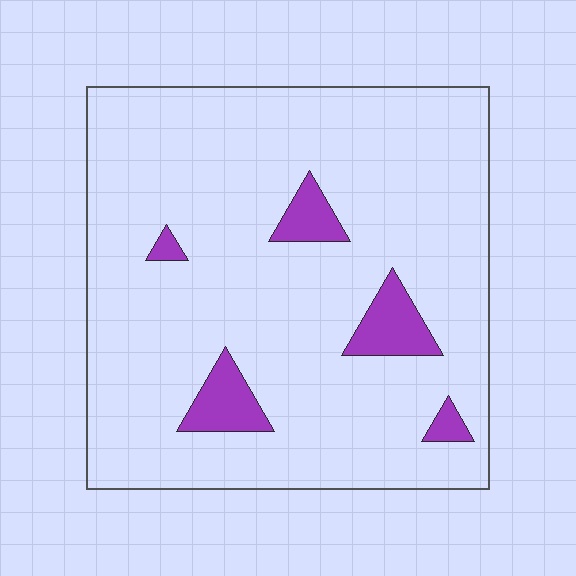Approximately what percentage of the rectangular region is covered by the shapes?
Approximately 10%.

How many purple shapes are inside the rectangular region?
5.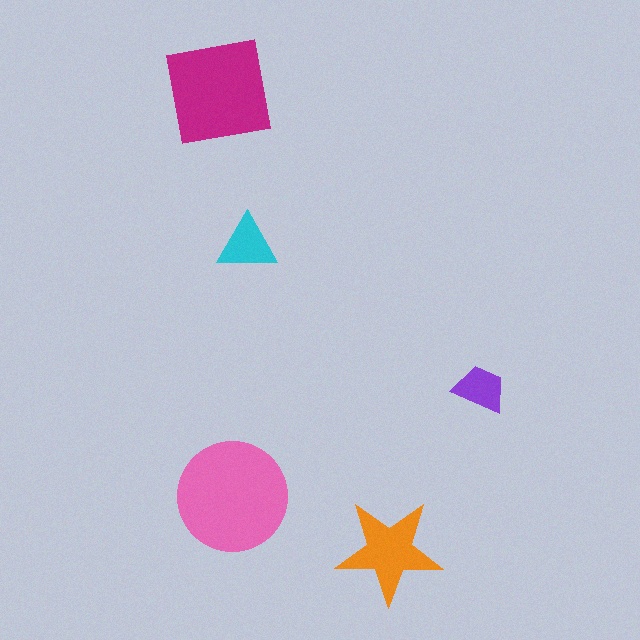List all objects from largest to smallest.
The pink circle, the magenta square, the orange star, the cyan triangle, the purple trapezoid.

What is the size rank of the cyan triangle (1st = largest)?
4th.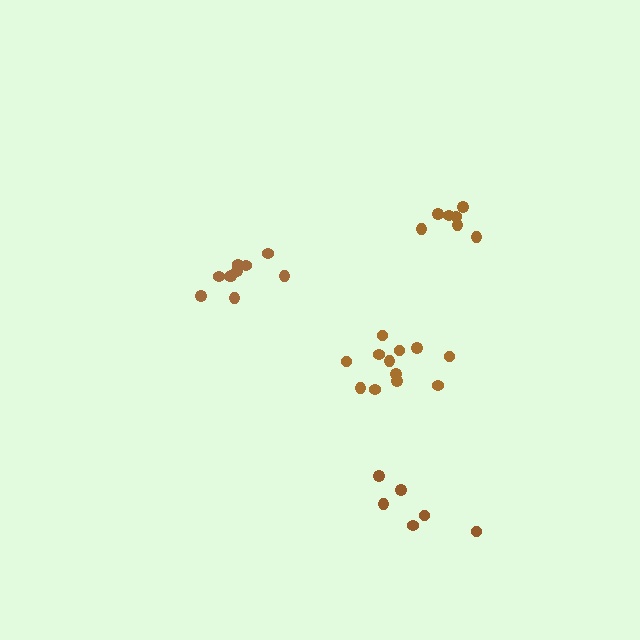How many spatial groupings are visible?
There are 4 spatial groupings.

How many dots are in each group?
Group 1: 12 dots, Group 2: 7 dots, Group 3: 10 dots, Group 4: 6 dots (35 total).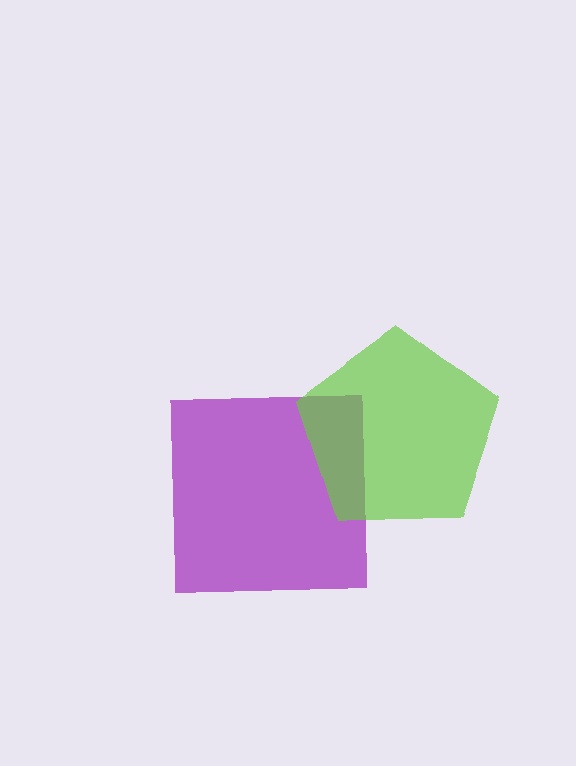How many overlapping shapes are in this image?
There are 2 overlapping shapes in the image.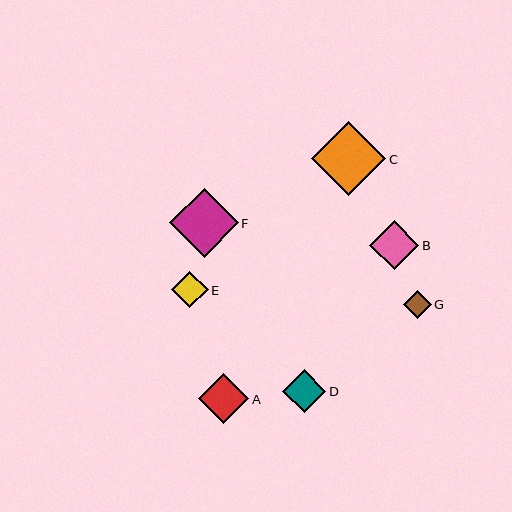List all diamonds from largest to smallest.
From largest to smallest: C, F, A, B, D, E, G.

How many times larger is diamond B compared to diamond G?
Diamond B is approximately 1.8 times the size of diamond G.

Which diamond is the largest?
Diamond C is the largest with a size of approximately 74 pixels.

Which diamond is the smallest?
Diamond G is the smallest with a size of approximately 28 pixels.